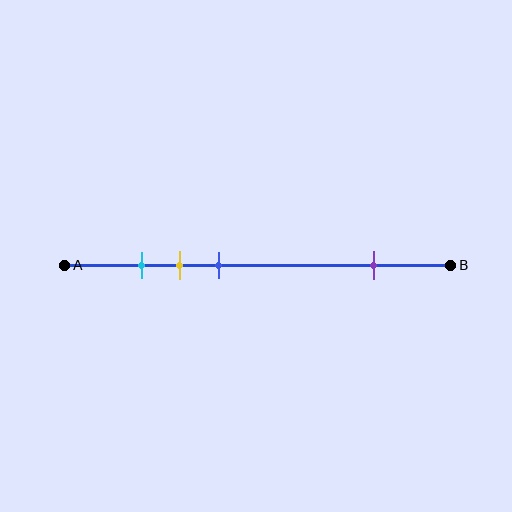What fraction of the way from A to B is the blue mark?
The blue mark is approximately 40% (0.4) of the way from A to B.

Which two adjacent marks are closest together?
The cyan and yellow marks are the closest adjacent pair.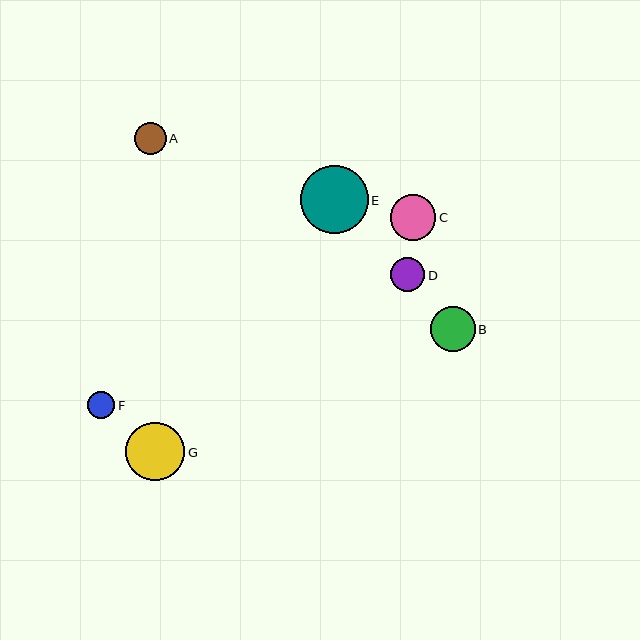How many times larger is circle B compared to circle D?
Circle B is approximately 1.3 times the size of circle D.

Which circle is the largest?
Circle E is the largest with a size of approximately 68 pixels.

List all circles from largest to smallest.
From largest to smallest: E, G, C, B, D, A, F.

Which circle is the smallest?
Circle F is the smallest with a size of approximately 27 pixels.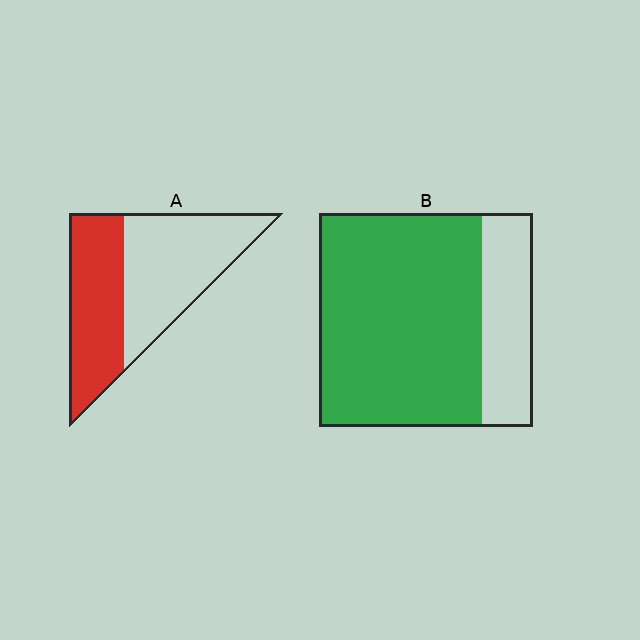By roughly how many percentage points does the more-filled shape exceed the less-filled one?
By roughly 30 percentage points (B over A).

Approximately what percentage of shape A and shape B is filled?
A is approximately 45% and B is approximately 75%.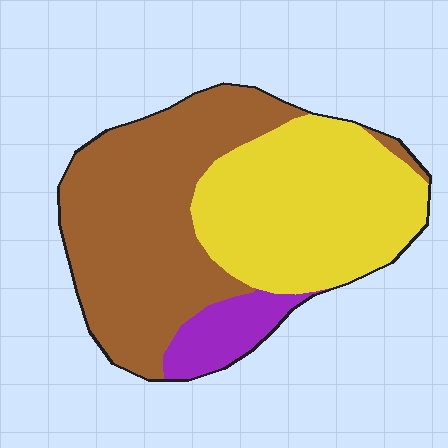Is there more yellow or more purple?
Yellow.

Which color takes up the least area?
Purple, at roughly 10%.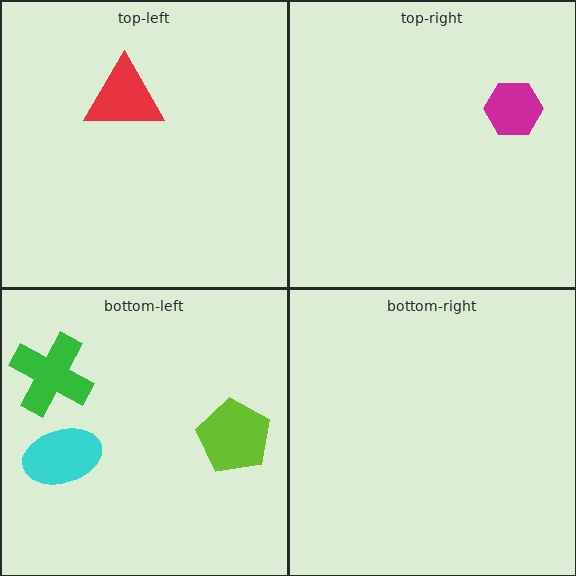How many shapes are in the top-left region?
1.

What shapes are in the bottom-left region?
The lime pentagon, the cyan ellipse, the green cross.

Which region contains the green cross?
The bottom-left region.